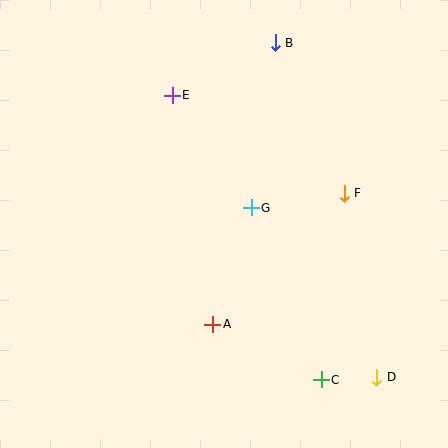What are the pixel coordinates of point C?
Point C is at (321, 380).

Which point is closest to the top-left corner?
Point E is closest to the top-left corner.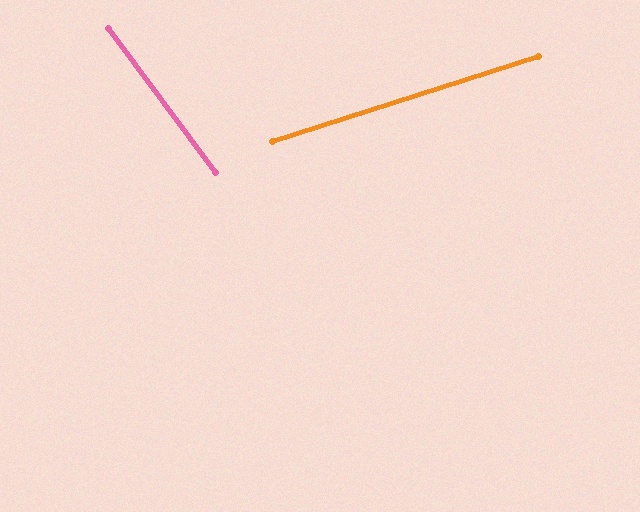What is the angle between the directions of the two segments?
Approximately 71 degrees.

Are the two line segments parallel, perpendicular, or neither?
Neither parallel nor perpendicular — they differ by about 71°.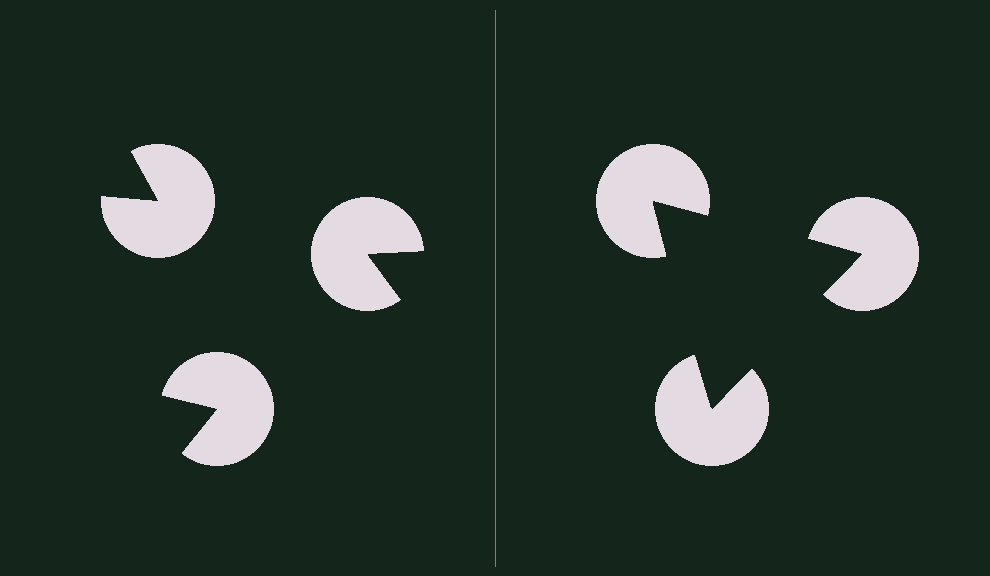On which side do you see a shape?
An illusory triangle appears on the right side. On the left side the wedge cuts are rotated, so no coherent shape forms.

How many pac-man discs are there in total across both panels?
6 — 3 on each side.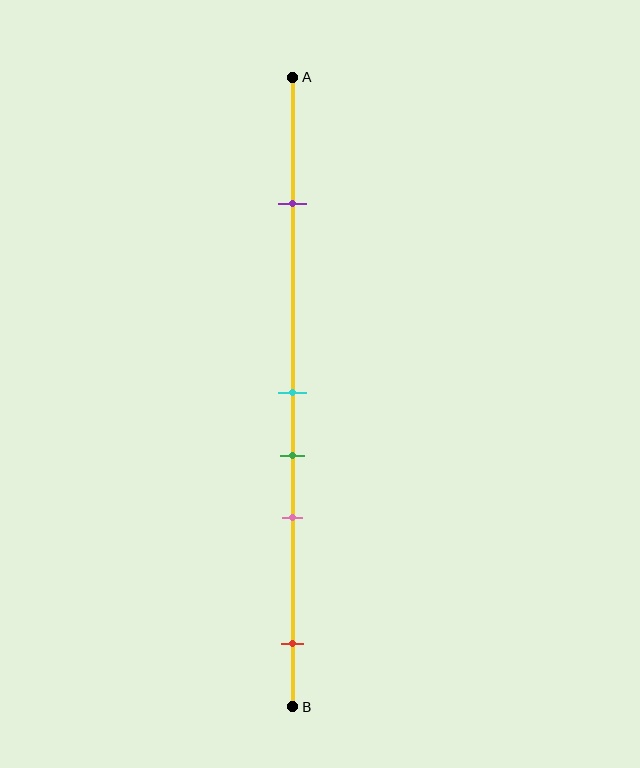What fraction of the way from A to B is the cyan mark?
The cyan mark is approximately 50% (0.5) of the way from A to B.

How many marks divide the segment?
There are 5 marks dividing the segment.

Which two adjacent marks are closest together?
The cyan and green marks are the closest adjacent pair.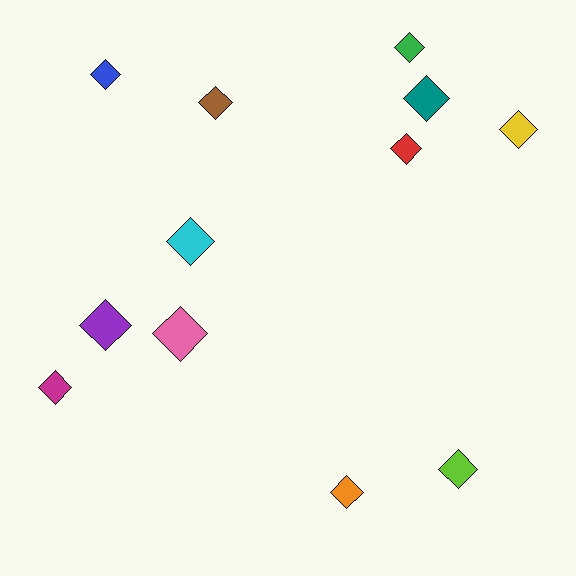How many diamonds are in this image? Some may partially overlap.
There are 12 diamonds.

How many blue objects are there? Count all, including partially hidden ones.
There is 1 blue object.